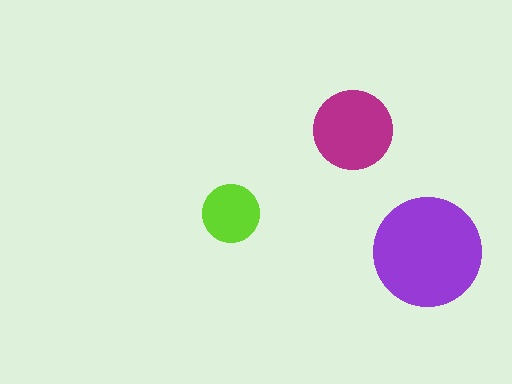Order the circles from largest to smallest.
the purple one, the magenta one, the lime one.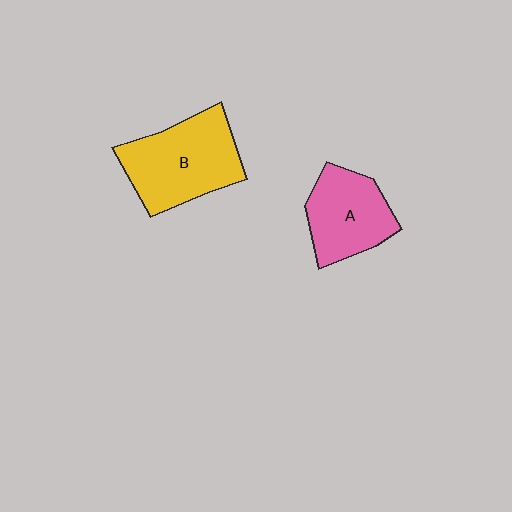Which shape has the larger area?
Shape B (yellow).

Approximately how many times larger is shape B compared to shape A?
Approximately 1.3 times.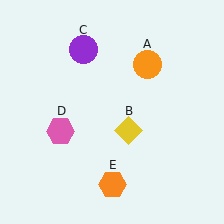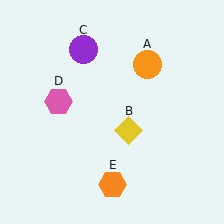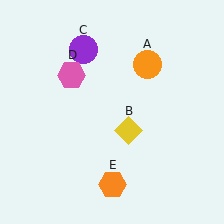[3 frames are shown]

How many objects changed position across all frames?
1 object changed position: pink hexagon (object D).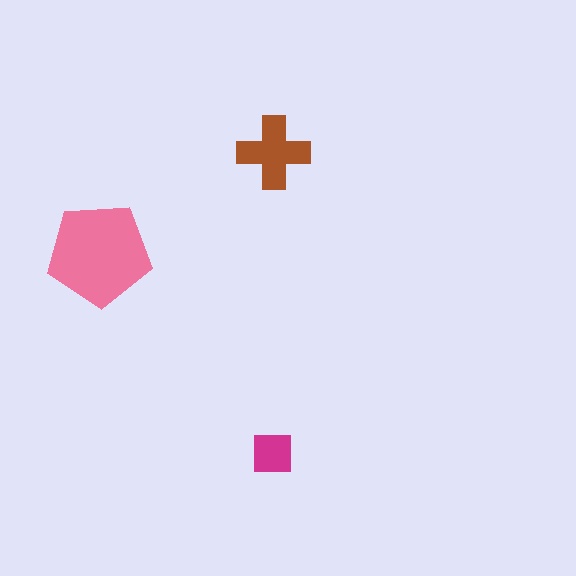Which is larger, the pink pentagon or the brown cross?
The pink pentagon.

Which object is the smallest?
The magenta square.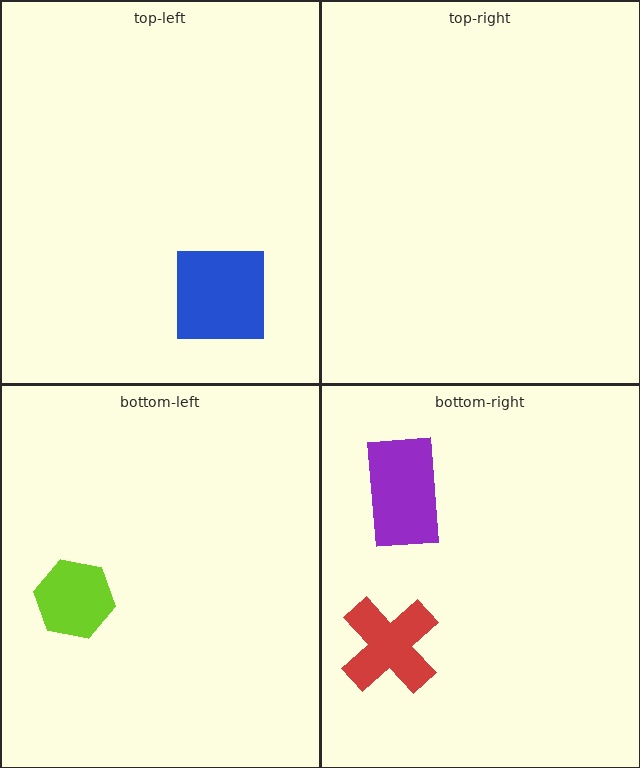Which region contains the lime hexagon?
The bottom-left region.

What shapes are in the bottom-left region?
The lime hexagon.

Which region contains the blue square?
The top-left region.